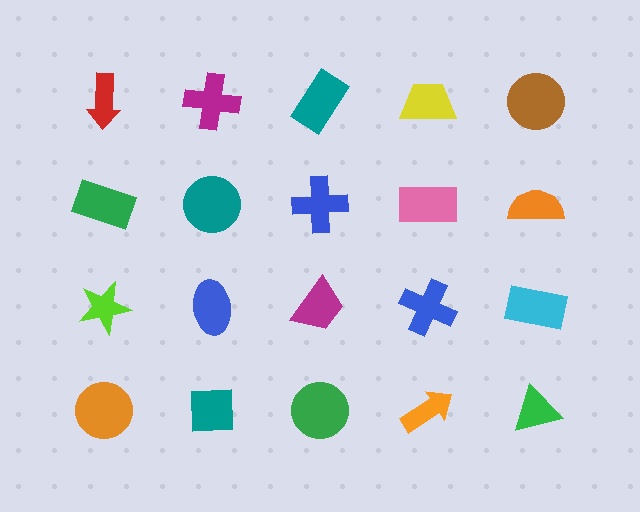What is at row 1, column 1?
A red arrow.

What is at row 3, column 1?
A lime star.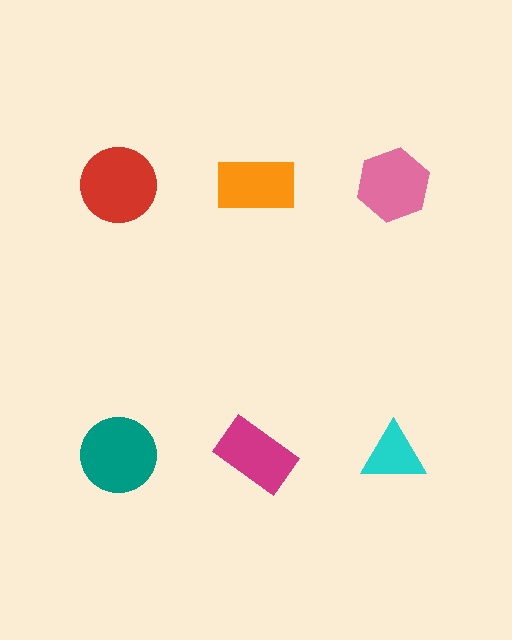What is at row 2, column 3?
A cyan triangle.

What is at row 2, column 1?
A teal circle.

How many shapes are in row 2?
3 shapes.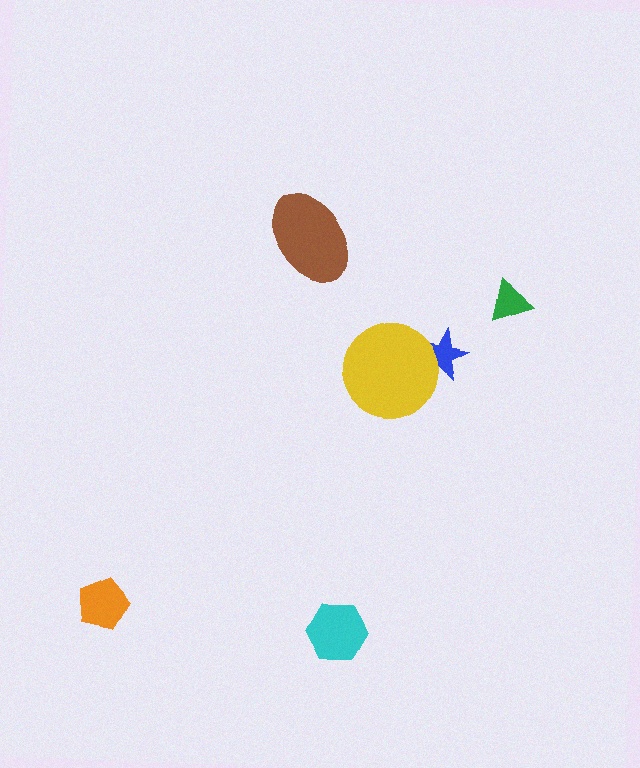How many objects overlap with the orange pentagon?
0 objects overlap with the orange pentagon.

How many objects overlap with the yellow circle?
1 object overlaps with the yellow circle.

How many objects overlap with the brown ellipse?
0 objects overlap with the brown ellipse.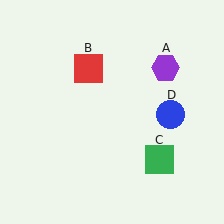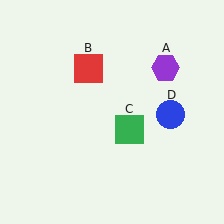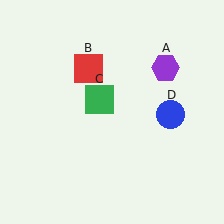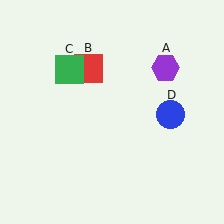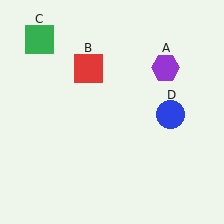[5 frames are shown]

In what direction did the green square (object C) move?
The green square (object C) moved up and to the left.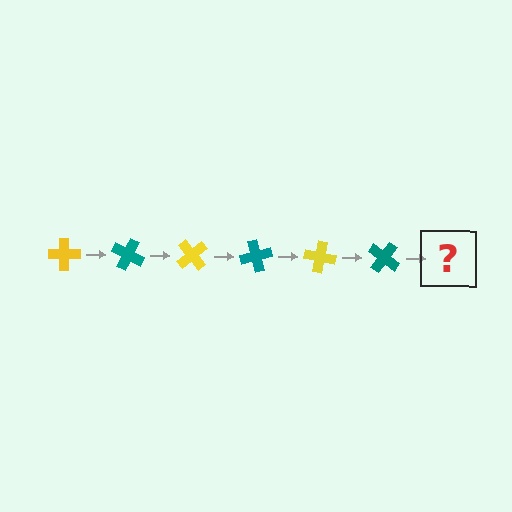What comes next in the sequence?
The next element should be a yellow cross, rotated 150 degrees from the start.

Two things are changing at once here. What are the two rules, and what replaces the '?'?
The two rules are that it rotates 25 degrees each step and the color cycles through yellow and teal. The '?' should be a yellow cross, rotated 150 degrees from the start.